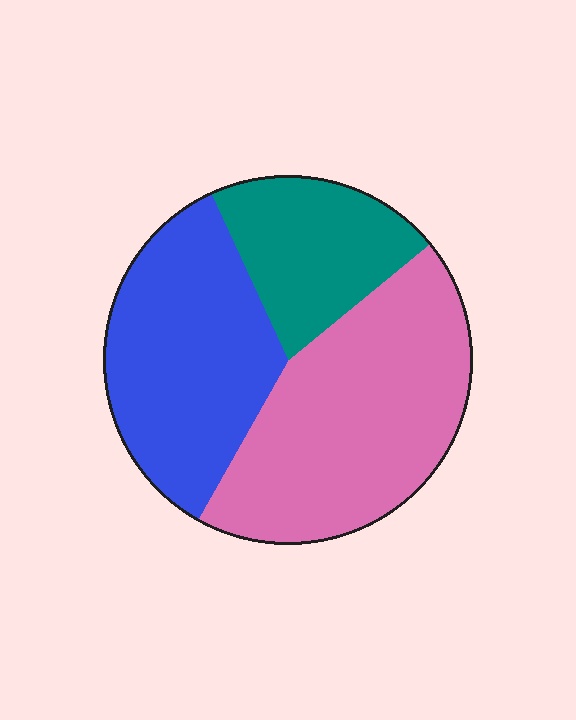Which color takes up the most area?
Pink, at roughly 45%.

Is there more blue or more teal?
Blue.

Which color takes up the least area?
Teal, at roughly 20%.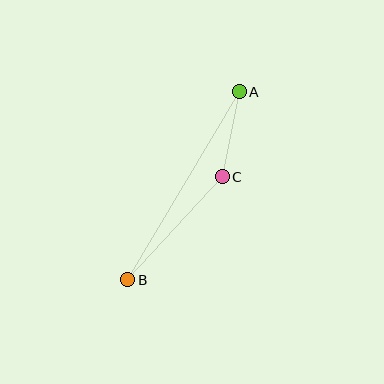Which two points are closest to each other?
Points A and C are closest to each other.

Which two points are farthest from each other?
Points A and B are farthest from each other.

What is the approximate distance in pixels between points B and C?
The distance between B and C is approximately 140 pixels.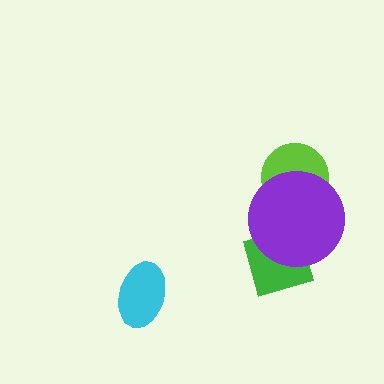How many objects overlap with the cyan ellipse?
0 objects overlap with the cyan ellipse.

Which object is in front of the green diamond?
The purple circle is in front of the green diamond.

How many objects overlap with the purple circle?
2 objects overlap with the purple circle.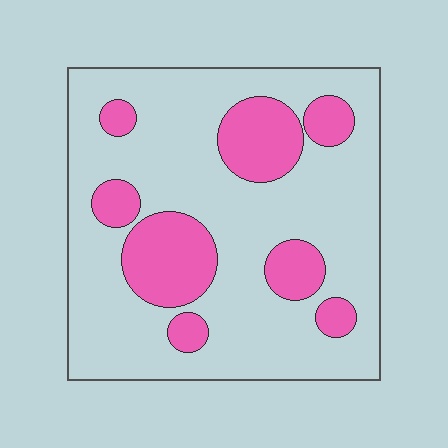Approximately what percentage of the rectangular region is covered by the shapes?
Approximately 25%.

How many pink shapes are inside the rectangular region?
8.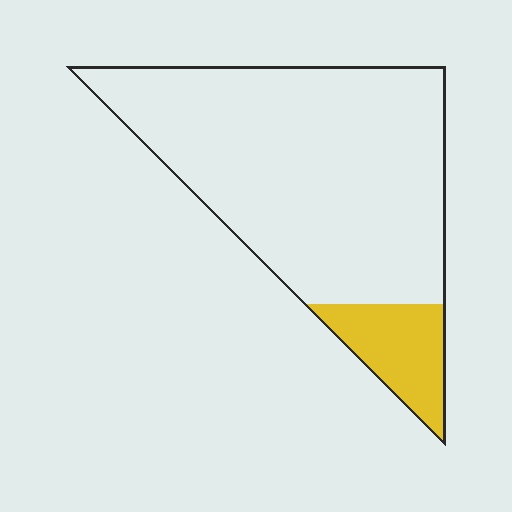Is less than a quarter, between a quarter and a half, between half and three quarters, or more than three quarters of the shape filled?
Less than a quarter.